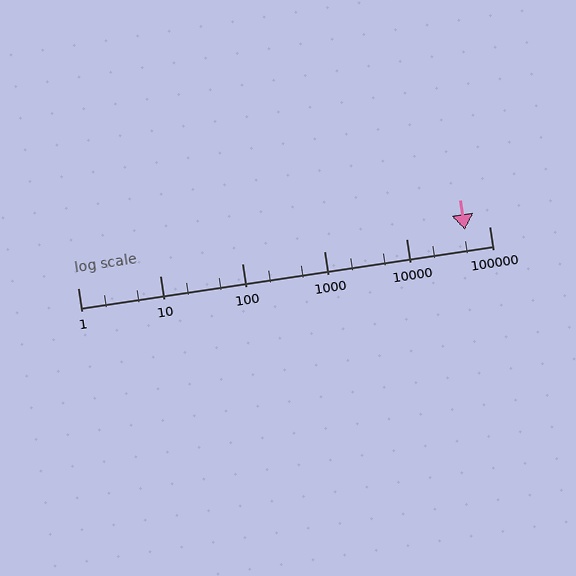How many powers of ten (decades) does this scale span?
The scale spans 5 decades, from 1 to 100000.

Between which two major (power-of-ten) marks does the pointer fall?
The pointer is between 10000 and 100000.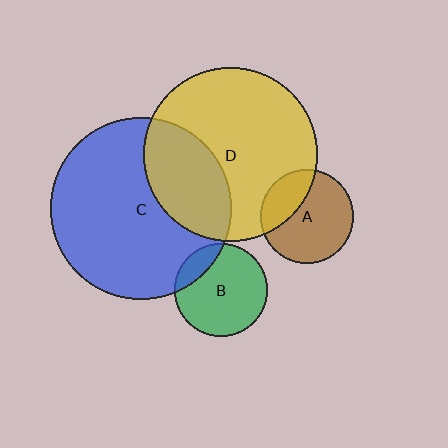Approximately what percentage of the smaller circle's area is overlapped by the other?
Approximately 15%.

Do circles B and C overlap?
Yes.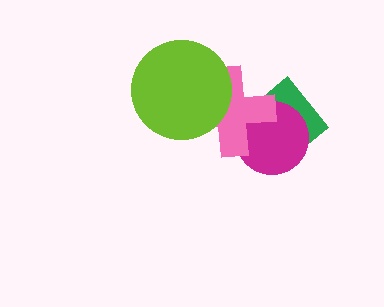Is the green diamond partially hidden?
Yes, it is partially covered by another shape.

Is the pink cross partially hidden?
Yes, it is partially covered by another shape.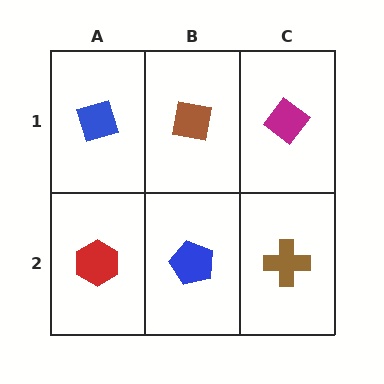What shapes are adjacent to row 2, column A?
A blue diamond (row 1, column A), a blue pentagon (row 2, column B).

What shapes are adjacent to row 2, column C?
A magenta diamond (row 1, column C), a blue pentagon (row 2, column B).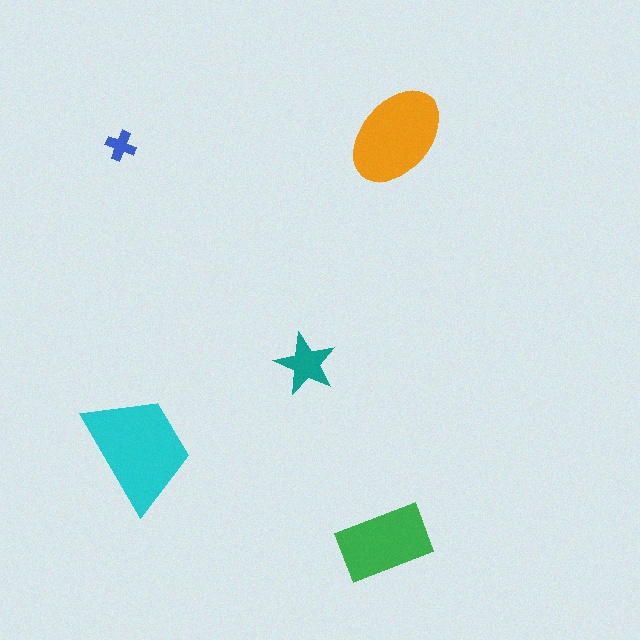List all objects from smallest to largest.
The blue cross, the teal star, the green rectangle, the orange ellipse, the cyan trapezoid.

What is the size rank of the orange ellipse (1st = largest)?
2nd.